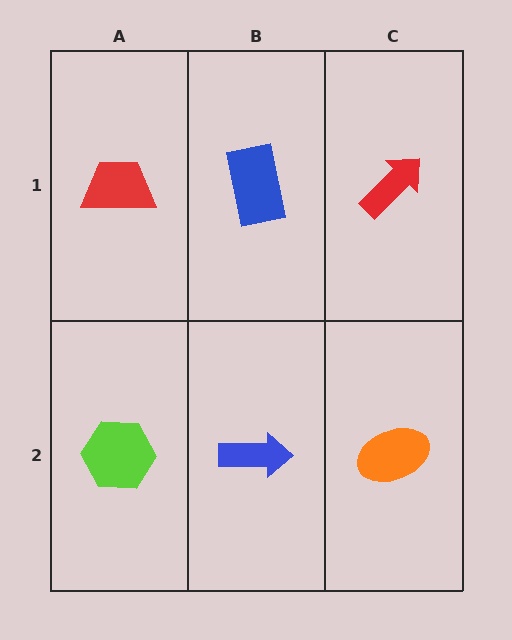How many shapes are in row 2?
3 shapes.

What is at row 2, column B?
A blue arrow.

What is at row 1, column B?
A blue rectangle.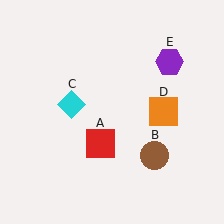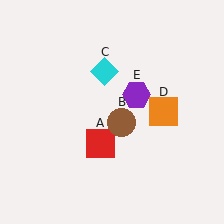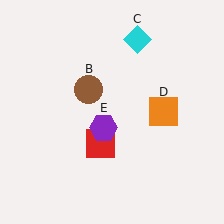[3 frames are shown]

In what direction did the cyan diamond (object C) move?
The cyan diamond (object C) moved up and to the right.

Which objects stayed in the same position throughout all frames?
Red square (object A) and orange square (object D) remained stationary.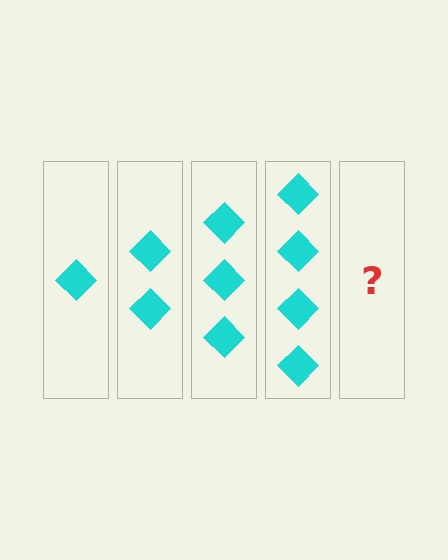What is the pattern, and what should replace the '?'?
The pattern is that each step adds one more diamond. The '?' should be 5 diamonds.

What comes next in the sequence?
The next element should be 5 diamonds.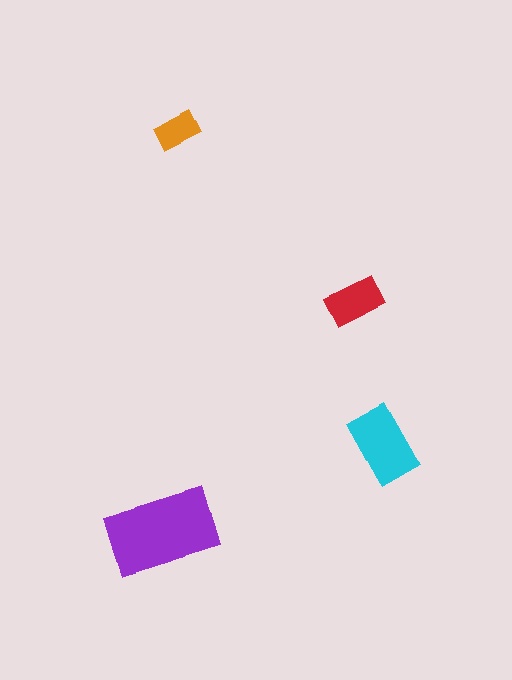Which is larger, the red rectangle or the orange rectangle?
The red one.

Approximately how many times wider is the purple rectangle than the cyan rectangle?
About 1.5 times wider.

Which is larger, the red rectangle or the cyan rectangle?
The cyan one.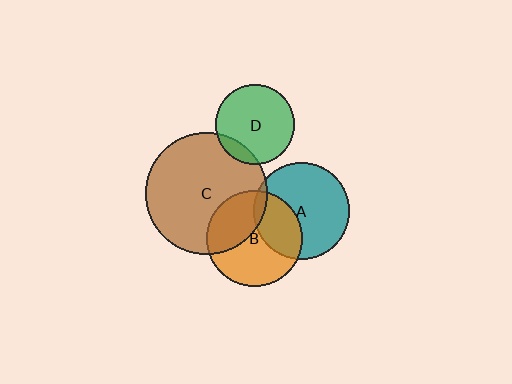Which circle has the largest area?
Circle C (brown).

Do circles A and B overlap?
Yes.